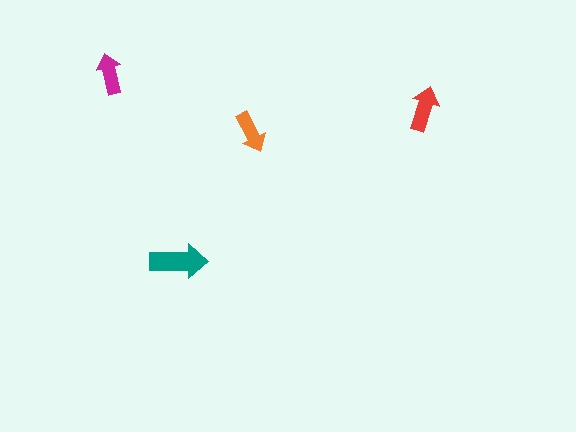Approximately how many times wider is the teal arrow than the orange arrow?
About 1.5 times wider.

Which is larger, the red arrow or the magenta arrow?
The red one.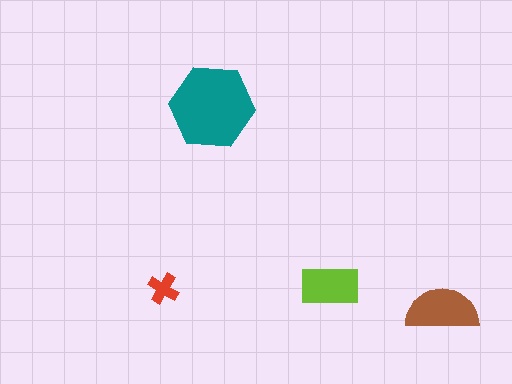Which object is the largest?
The teal hexagon.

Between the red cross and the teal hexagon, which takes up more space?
The teal hexagon.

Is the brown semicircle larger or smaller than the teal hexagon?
Smaller.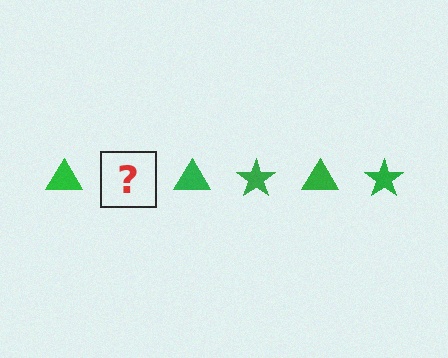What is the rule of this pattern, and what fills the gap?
The rule is that the pattern cycles through triangle, star shapes in green. The gap should be filled with a green star.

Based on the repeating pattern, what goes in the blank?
The blank should be a green star.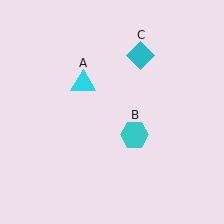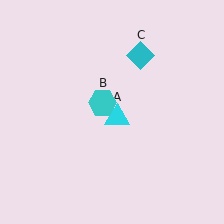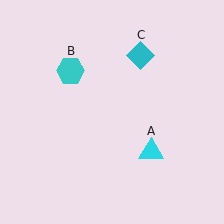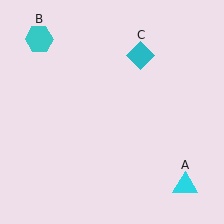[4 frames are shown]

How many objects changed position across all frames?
2 objects changed position: cyan triangle (object A), cyan hexagon (object B).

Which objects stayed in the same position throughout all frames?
Cyan diamond (object C) remained stationary.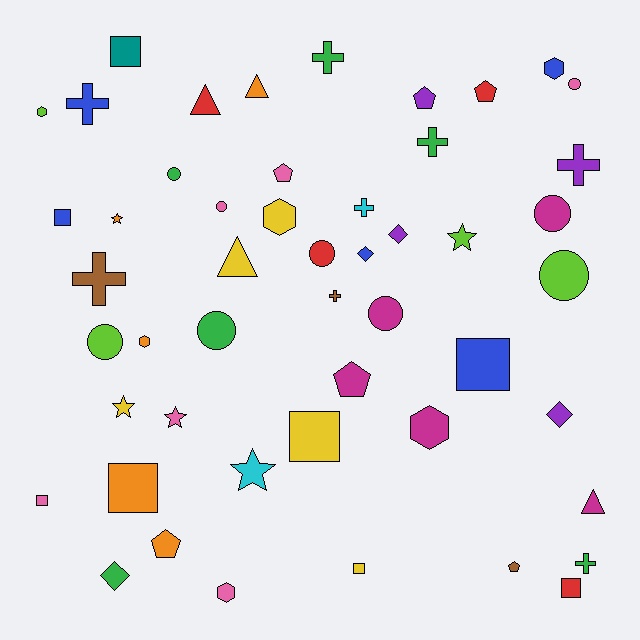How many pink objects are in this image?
There are 6 pink objects.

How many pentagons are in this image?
There are 6 pentagons.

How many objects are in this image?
There are 50 objects.